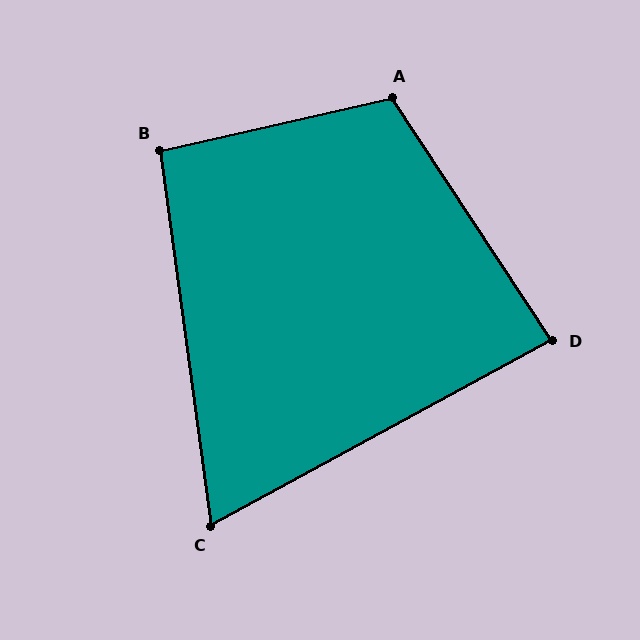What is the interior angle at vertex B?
Approximately 95 degrees (approximately right).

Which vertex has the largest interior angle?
A, at approximately 111 degrees.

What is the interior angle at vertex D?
Approximately 85 degrees (approximately right).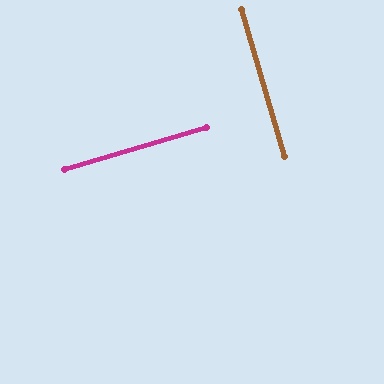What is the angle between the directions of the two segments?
Approximately 90 degrees.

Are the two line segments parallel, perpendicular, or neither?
Perpendicular — they meet at approximately 90°.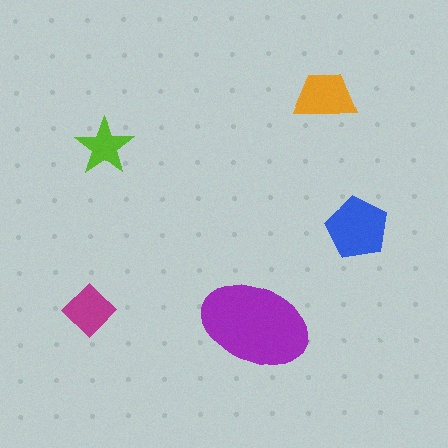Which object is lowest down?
The purple ellipse is bottommost.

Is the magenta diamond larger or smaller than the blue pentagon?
Smaller.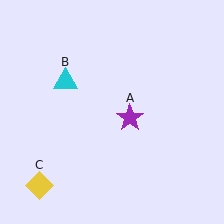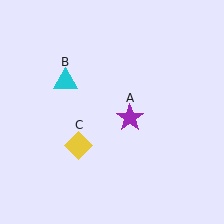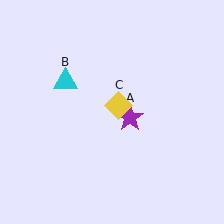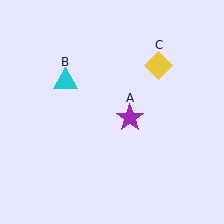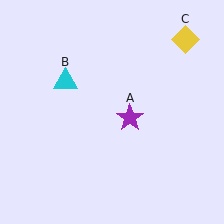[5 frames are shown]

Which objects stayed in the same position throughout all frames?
Purple star (object A) and cyan triangle (object B) remained stationary.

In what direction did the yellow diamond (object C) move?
The yellow diamond (object C) moved up and to the right.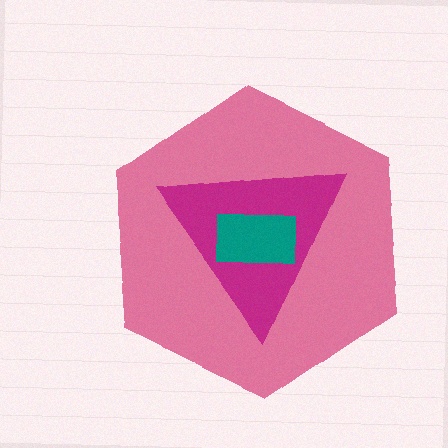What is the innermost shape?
The teal rectangle.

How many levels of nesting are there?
3.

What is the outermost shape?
The pink hexagon.